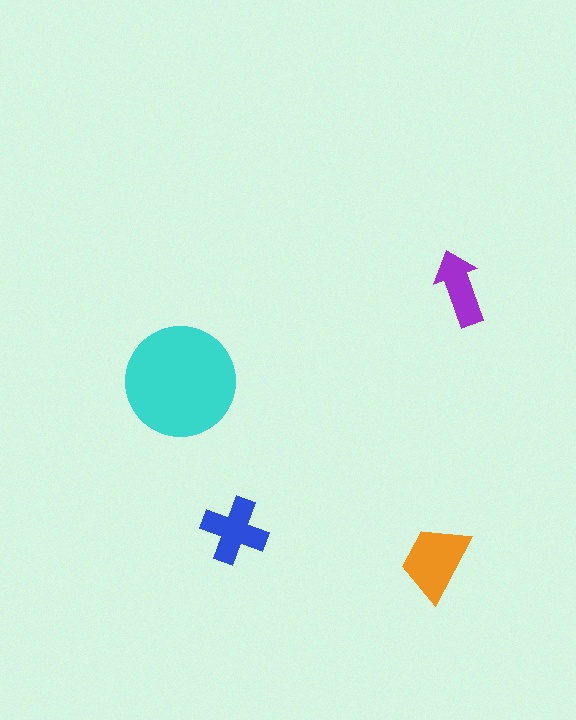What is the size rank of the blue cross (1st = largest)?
3rd.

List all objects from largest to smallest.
The cyan circle, the orange trapezoid, the blue cross, the purple arrow.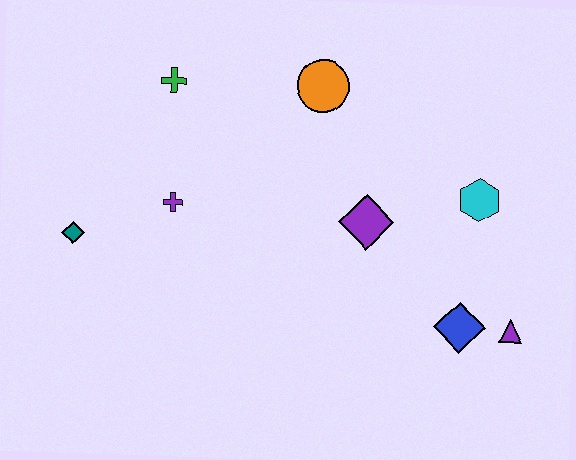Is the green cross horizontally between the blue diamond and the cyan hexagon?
No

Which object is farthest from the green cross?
The purple triangle is farthest from the green cross.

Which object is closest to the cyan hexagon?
The purple diamond is closest to the cyan hexagon.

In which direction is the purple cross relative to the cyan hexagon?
The purple cross is to the left of the cyan hexagon.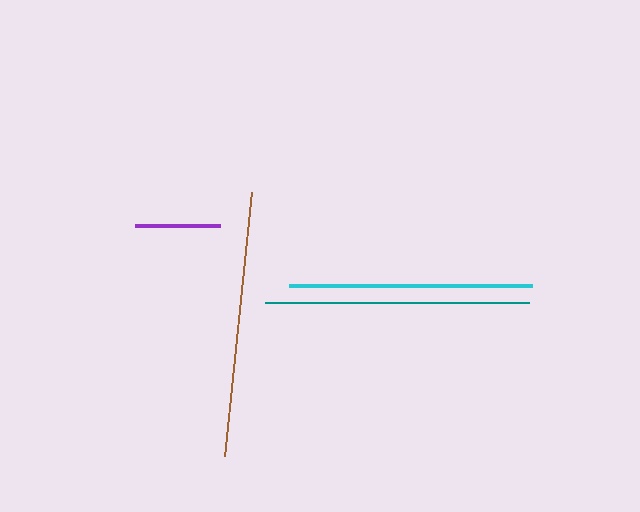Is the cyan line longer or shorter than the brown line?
The brown line is longer than the cyan line.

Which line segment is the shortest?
The purple line is the shortest at approximately 85 pixels.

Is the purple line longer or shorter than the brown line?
The brown line is longer than the purple line.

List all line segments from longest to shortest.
From longest to shortest: teal, brown, cyan, purple.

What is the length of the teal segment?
The teal segment is approximately 265 pixels long.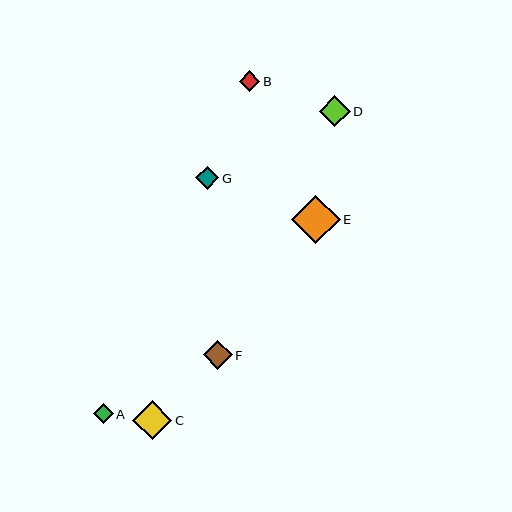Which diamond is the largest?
Diamond E is the largest with a size of approximately 49 pixels.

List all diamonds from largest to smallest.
From largest to smallest: E, C, D, F, G, B, A.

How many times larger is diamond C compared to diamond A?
Diamond C is approximately 2.0 times the size of diamond A.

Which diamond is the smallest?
Diamond A is the smallest with a size of approximately 20 pixels.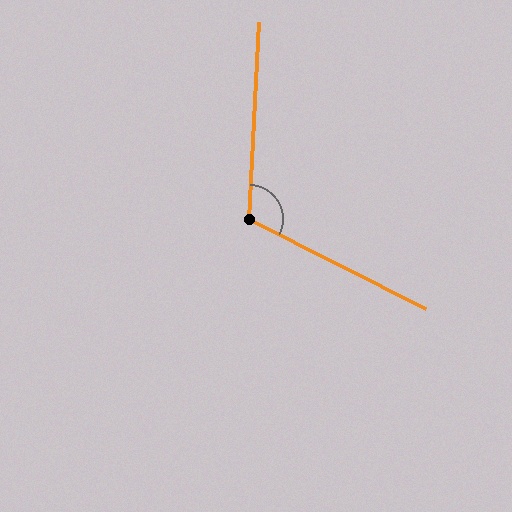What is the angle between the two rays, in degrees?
Approximately 114 degrees.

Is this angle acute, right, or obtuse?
It is obtuse.